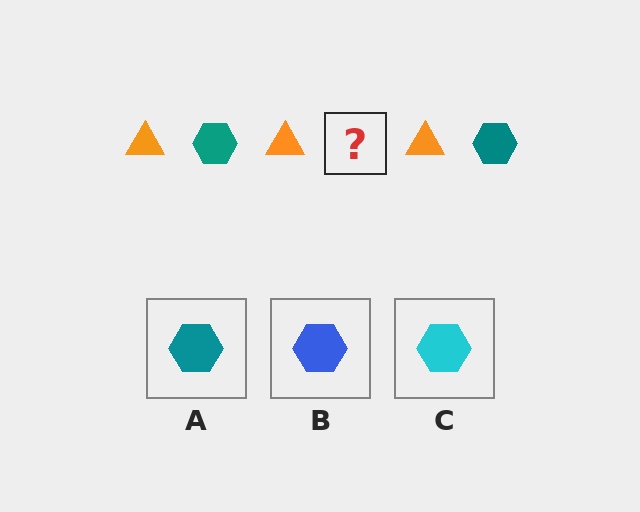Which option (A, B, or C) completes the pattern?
A.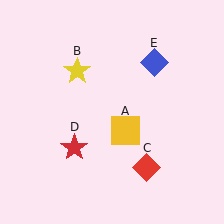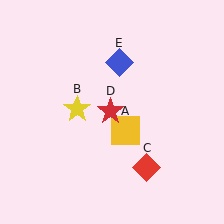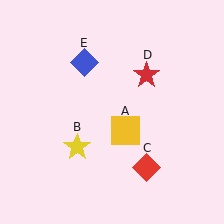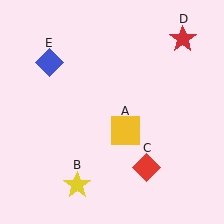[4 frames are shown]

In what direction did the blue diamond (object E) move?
The blue diamond (object E) moved left.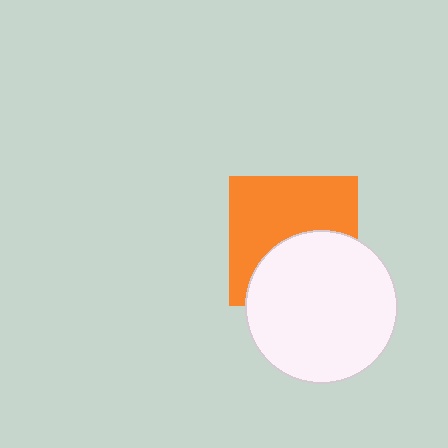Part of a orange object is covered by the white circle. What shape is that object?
It is a square.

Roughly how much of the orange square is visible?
About half of it is visible (roughly 57%).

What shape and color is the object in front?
The object in front is a white circle.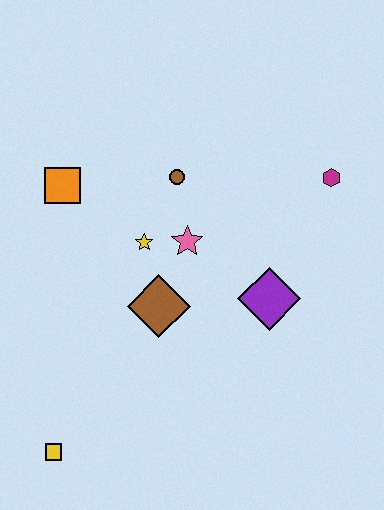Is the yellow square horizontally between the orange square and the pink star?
No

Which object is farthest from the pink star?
The yellow square is farthest from the pink star.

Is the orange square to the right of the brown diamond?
No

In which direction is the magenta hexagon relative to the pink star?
The magenta hexagon is to the right of the pink star.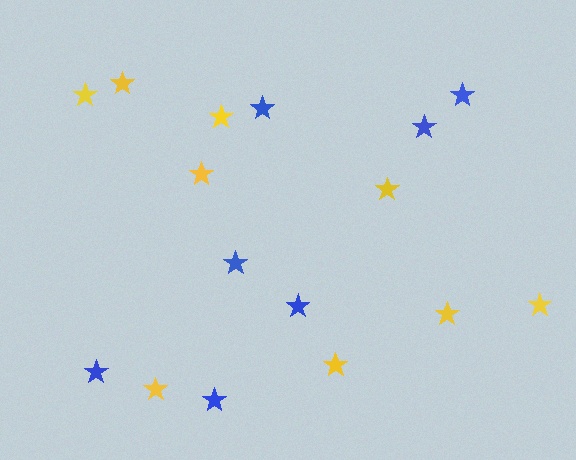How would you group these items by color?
There are 2 groups: one group of yellow stars (9) and one group of blue stars (7).